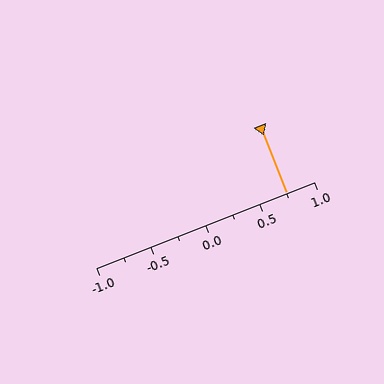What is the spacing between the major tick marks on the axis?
The major ticks are spaced 0.5 apart.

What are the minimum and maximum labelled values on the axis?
The axis runs from -1.0 to 1.0.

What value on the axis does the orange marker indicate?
The marker indicates approximately 0.75.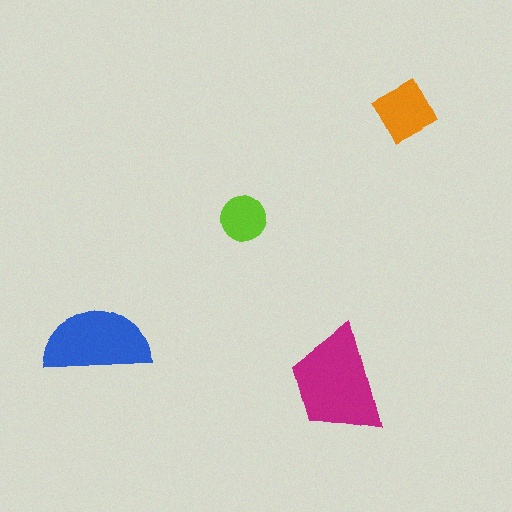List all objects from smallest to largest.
The lime circle, the orange diamond, the blue semicircle, the magenta trapezoid.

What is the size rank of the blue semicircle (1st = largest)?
2nd.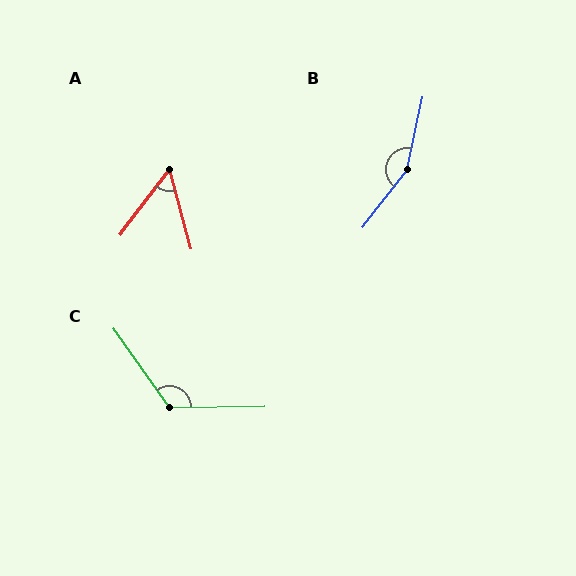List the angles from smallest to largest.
A (52°), C (125°), B (154°).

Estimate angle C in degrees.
Approximately 125 degrees.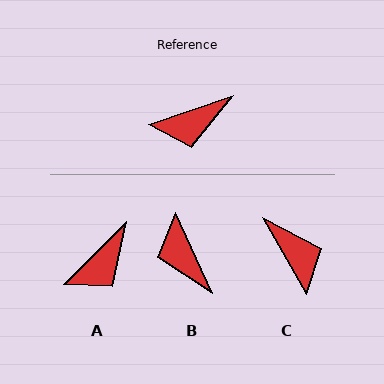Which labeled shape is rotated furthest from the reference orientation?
C, about 101 degrees away.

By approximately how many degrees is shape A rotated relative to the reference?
Approximately 26 degrees counter-clockwise.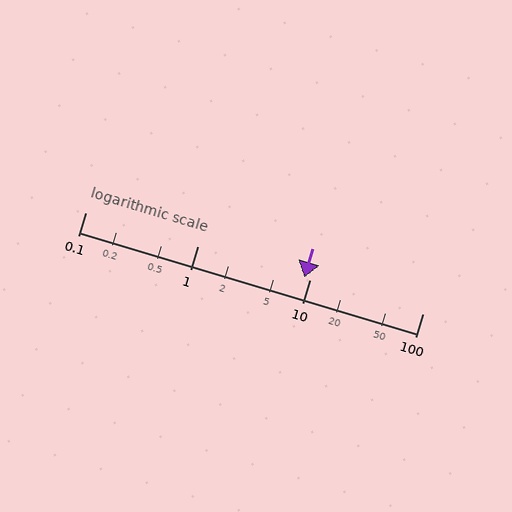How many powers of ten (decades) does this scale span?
The scale spans 3 decades, from 0.1 to 100.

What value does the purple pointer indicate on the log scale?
The pointer indicates approximately 8.8.